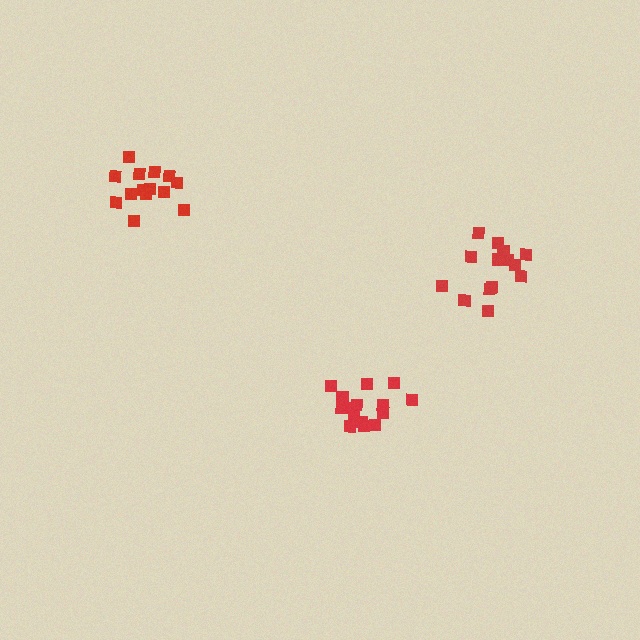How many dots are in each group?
Group 1: 15 dots, Group 2: 14 dots, Group 3: 14 dots (43 total).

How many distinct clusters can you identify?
There are 3 distinct clusters.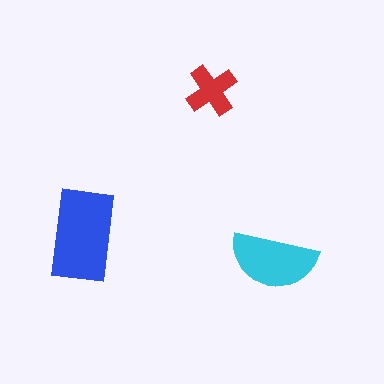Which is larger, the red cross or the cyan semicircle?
The cyan semicircle.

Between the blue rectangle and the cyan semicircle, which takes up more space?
The blue rectangle.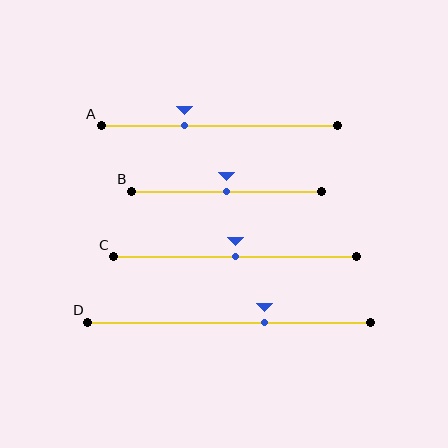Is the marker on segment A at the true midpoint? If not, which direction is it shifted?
No, the marker on segment A is shifted to the left by about 15% of the segment length.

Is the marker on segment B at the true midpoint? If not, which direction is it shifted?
Yes, the marker on segment B is at the true midpoint.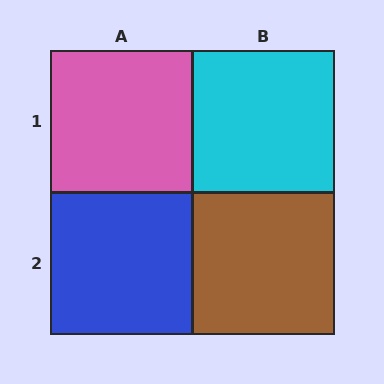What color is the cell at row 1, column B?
Cyan.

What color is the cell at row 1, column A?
Pink.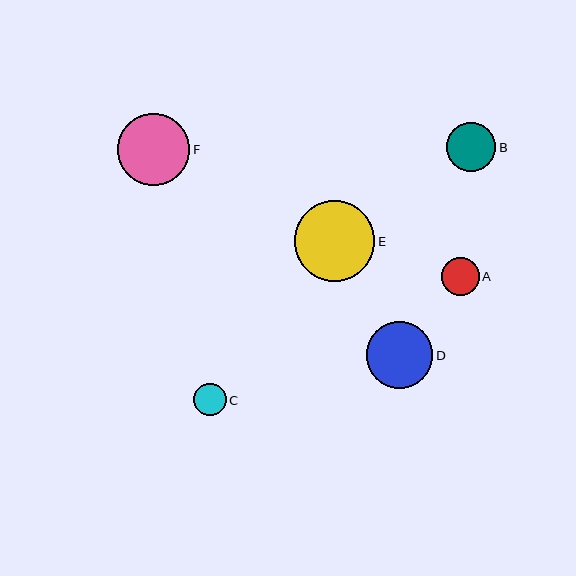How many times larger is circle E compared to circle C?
Circle E is approximately 2.5 times the size of circle C.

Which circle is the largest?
Circle E is the largest with a size of approximately 81 pixels.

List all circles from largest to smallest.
From largest to smallest: E, F, D, B, A, C.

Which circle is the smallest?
Circle C is the smallest with a size of approximately 32 pixels.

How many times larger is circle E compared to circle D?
Circle E is approximately 1.2 times the size of circle D.